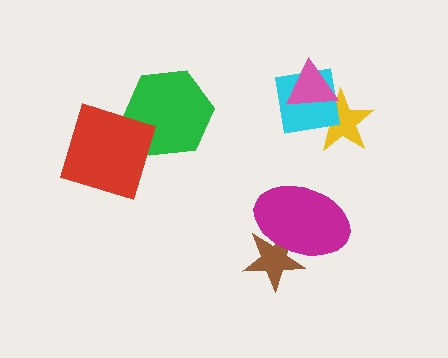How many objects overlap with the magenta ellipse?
1 object overlaps with the magenta ellipse.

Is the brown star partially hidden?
Yes, it is partially covered by another shape.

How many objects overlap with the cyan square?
2 objects overlap with the cyan square.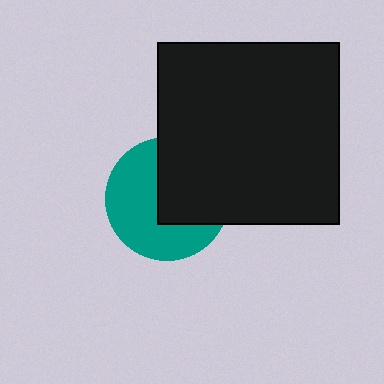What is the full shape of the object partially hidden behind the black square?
The partially hidden object is a teal circle.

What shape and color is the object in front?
The object in front is a black square.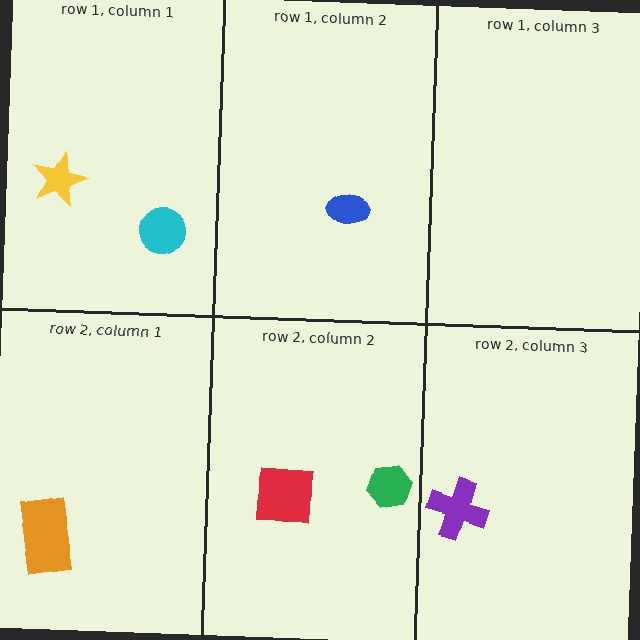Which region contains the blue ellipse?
The row 1, column 2 region.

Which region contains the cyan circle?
The row 1, column 1 region.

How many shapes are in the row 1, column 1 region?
2.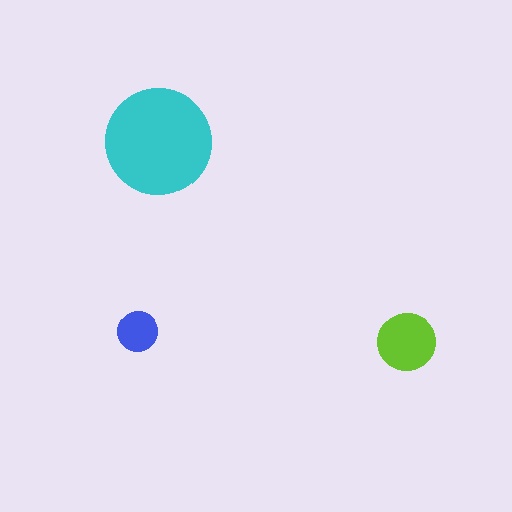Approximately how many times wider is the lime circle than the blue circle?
About 1.5 times wider.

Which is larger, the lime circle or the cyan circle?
The cyan one.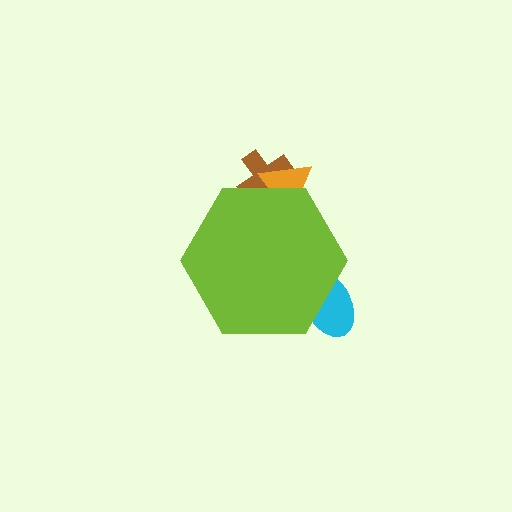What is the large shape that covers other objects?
A lime hexagon.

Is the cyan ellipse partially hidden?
Yes, the cyan ellipse is partially hidden behind the lime hexagon.